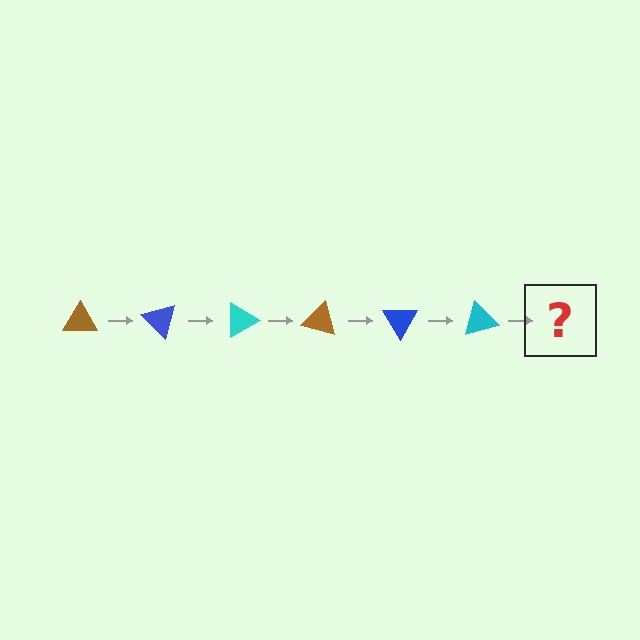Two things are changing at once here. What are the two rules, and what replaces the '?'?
The two rules are that it rotates 45 degrees each step and the color cycles through brown, blue, and cyan. The '?' should be a brown triangle, rotated 270 degrees from the start.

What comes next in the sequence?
The next element should be a brown triangle, rotated 270 degrees from the start.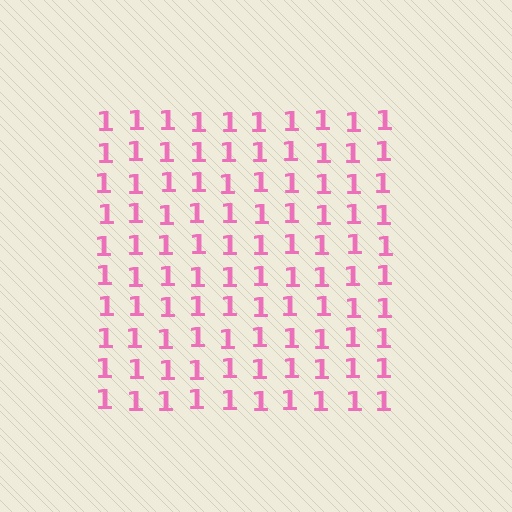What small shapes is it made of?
It is made of small digit 1's.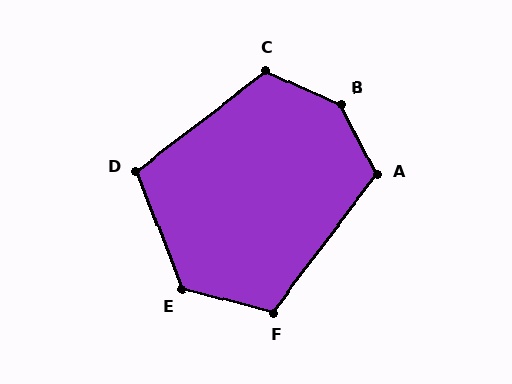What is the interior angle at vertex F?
Approximately 113 degrees (obtuse).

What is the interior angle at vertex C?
Approximately 118 degrees (obtuse).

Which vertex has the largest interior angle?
B, at approximately 141 degrees.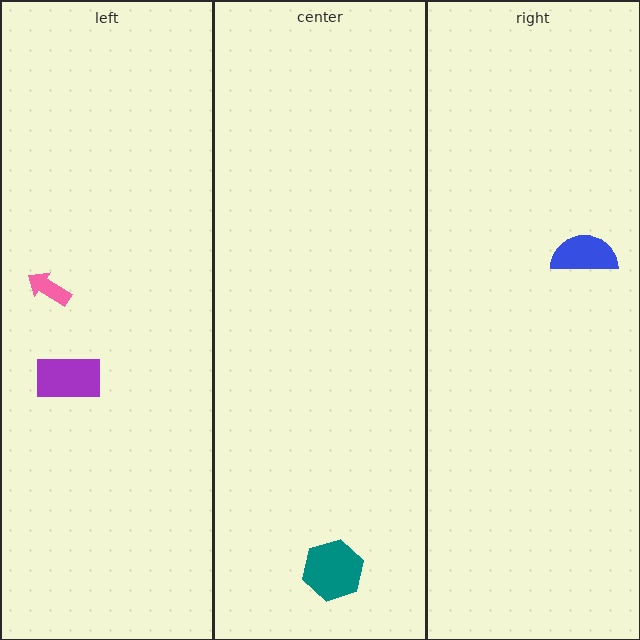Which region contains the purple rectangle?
The left region.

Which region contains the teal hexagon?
The center region.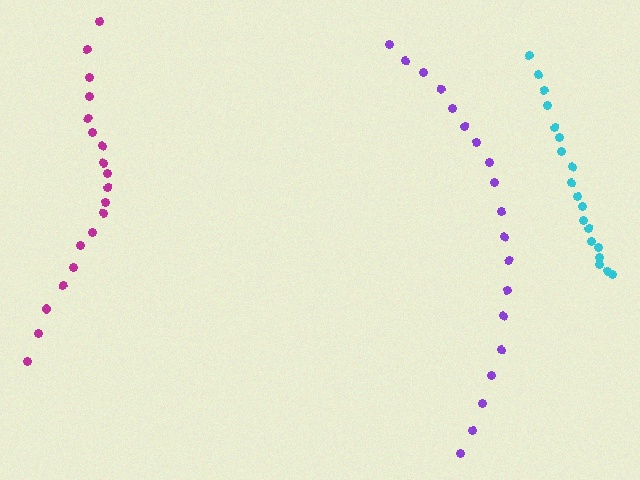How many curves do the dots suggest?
There are 3 distinct paths.